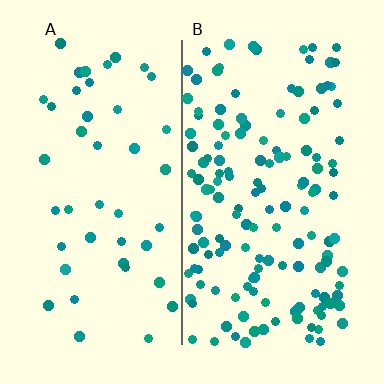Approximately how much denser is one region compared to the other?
Approximately 3.3× — region B over region A.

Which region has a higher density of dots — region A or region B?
B (the right).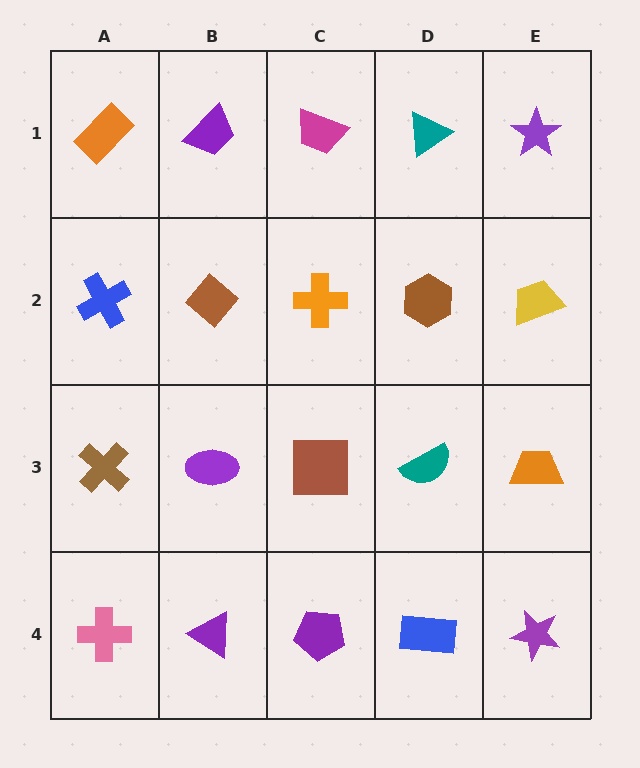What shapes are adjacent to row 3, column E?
A yellow trapezoid (row 2, column E), a purple star (row 4, column E), a teal semicircle (row 3, column D).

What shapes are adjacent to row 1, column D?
A brown hexagon (row 2, column D), a magenta trapezoid (row 1, column C), a purple star (row 1, column E).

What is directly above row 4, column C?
A brown square.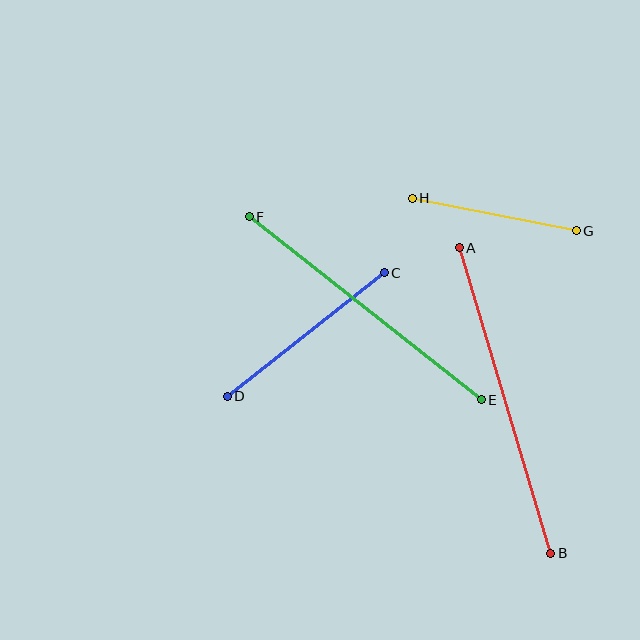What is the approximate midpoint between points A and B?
The midpoint is at approximately (505, 401) pixels.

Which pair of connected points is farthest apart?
Points A and B are farthest apart.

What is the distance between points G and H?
The distance is approximately 167 pixels.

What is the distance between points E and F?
The distance is approximately 296 pixels.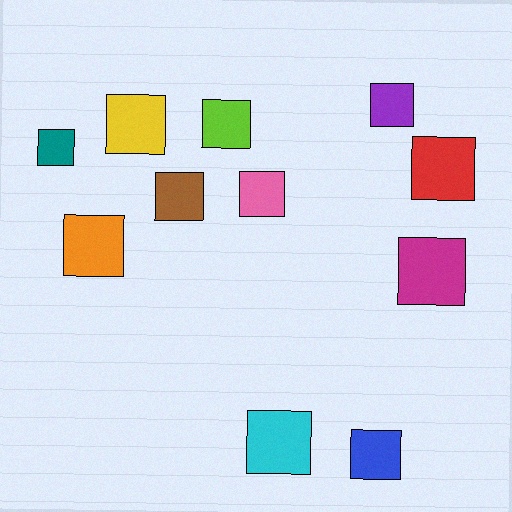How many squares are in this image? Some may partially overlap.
There are 11 squares.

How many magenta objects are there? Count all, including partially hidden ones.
There is 1 magenta object.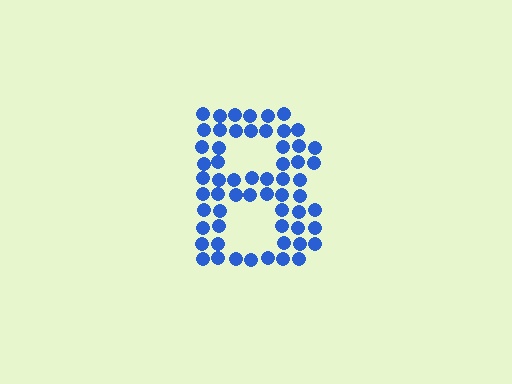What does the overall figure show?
The overall figure shows the letter B.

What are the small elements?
The small elements are circles.